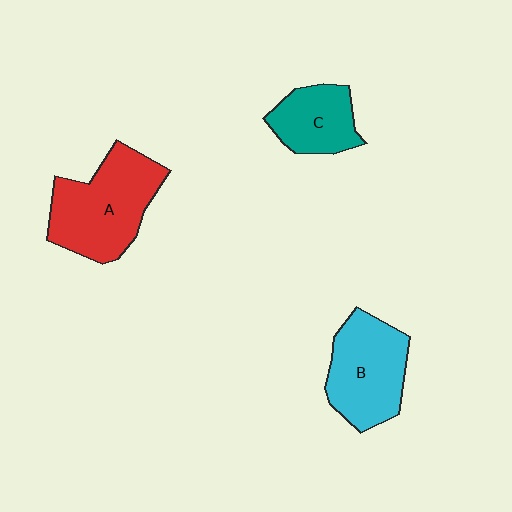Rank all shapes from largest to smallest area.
From largest to smallest: A (red), B (cyan), C (teal).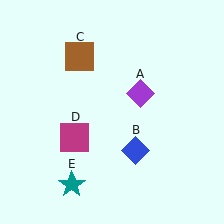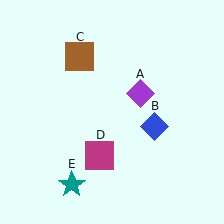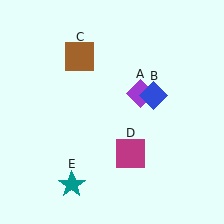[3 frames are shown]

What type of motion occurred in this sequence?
The blue diamond (object B), magenta square (object D) rotated counterclockwise around the center of the scene.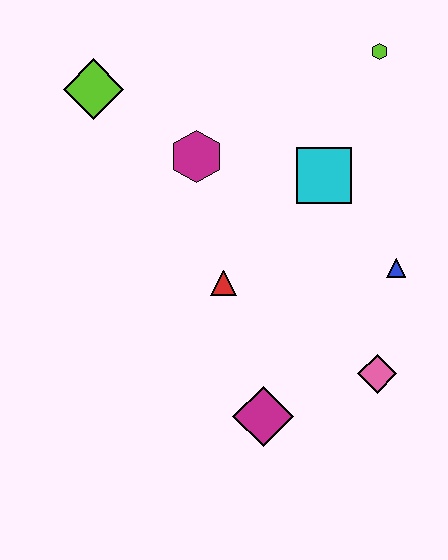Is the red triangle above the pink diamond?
Yes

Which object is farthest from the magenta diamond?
The lime hexagon is farthest from the magenta diamond.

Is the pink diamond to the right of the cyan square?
Yes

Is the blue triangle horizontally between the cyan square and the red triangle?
No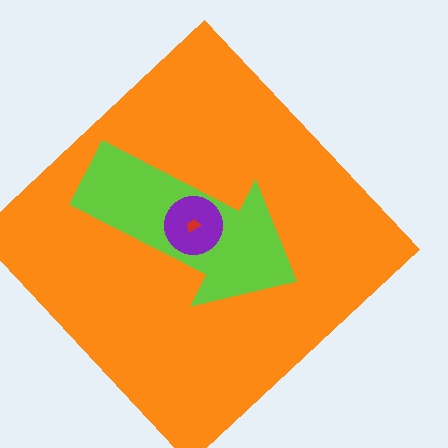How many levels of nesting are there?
4.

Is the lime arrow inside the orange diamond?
Yes.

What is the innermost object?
The red trapezoid.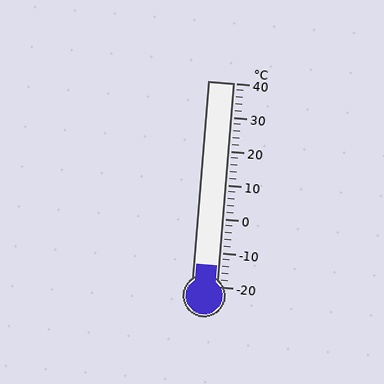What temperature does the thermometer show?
The thermometer shows approximately -14°C.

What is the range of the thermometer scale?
The thermometer scale ranges from -20°C to 40°C.